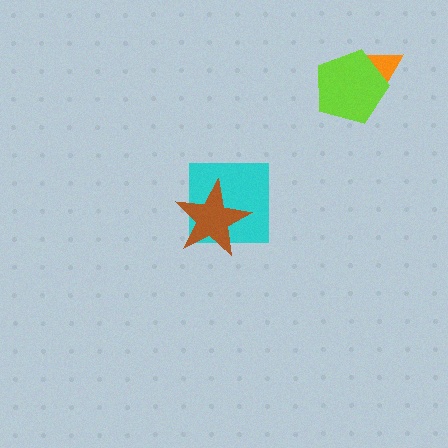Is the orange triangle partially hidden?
Yes, it is partially covered by another shape.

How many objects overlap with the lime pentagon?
1 object overlaps with the lime pentagon.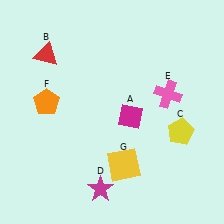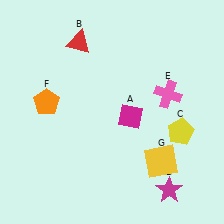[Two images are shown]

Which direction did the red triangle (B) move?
The red triangle (B) moved right.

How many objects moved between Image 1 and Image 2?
3 objects moved between the two images.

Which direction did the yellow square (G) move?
The yellow square (G) moved right.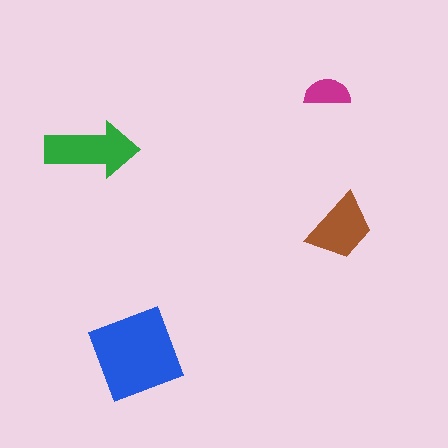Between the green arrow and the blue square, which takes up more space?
The blue square.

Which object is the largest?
The blue square.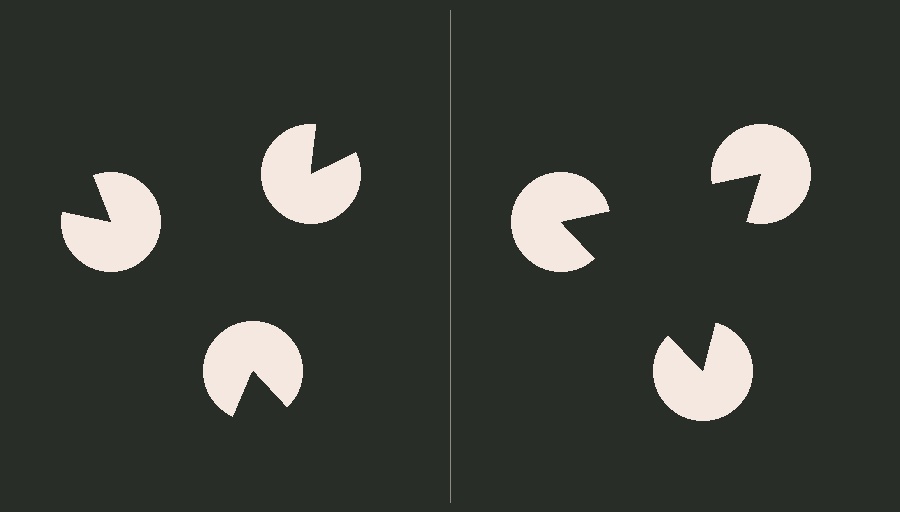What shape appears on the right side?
An illusory triangle.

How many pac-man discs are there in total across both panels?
6 — 3 on each side.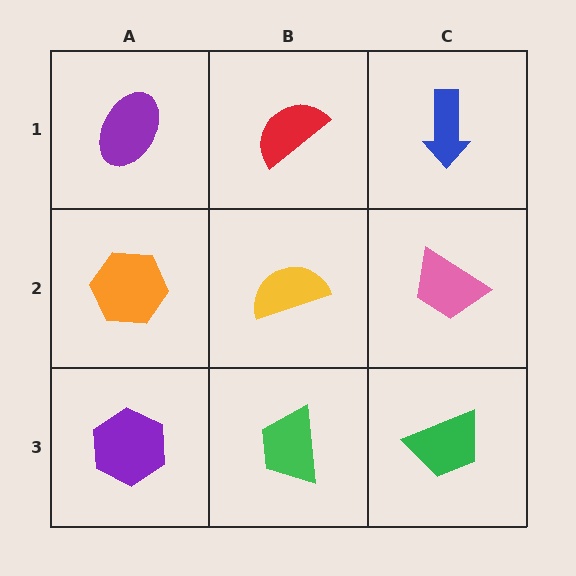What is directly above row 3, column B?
A yellow semicircle.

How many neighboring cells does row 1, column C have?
2.